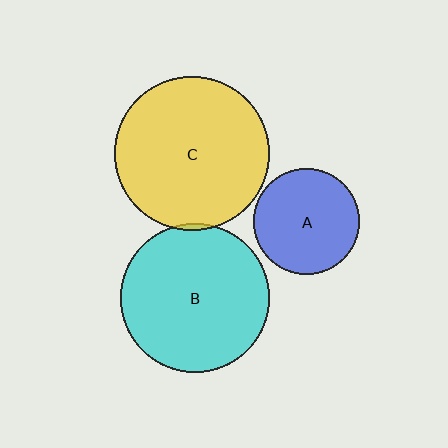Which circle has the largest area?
Circle C (yellow).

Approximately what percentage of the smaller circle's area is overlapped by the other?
Approximately 5%.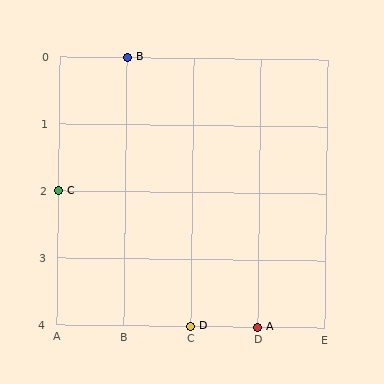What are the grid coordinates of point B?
Point B is at grid coordinates (B, 0).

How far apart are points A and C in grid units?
Points A and C are 3 columns and 2 rows apart (about 3.6 grid units diagonally).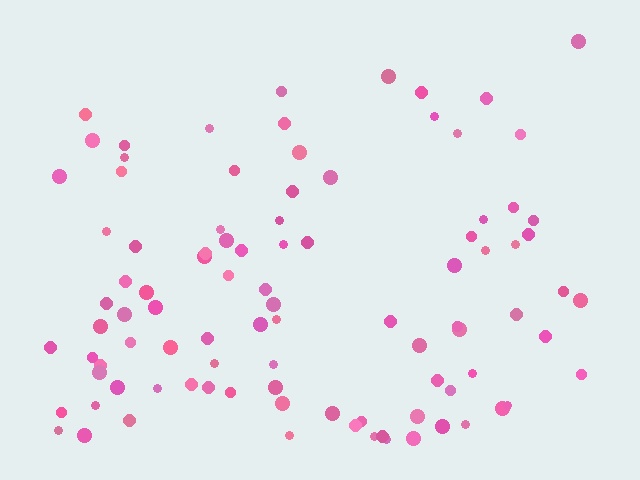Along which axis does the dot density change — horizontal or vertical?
Vertical.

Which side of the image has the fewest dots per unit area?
The top.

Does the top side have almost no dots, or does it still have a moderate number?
Still a moderate number, just noticeably fewer than the bottom.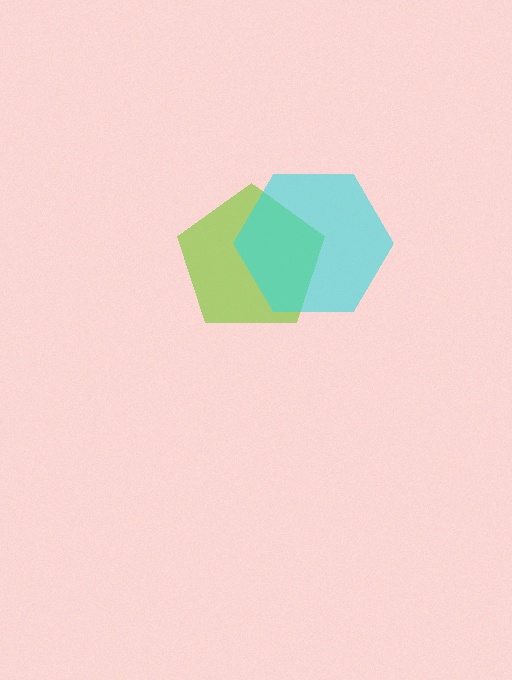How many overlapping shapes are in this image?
There are 2 overlapping shapes in the image.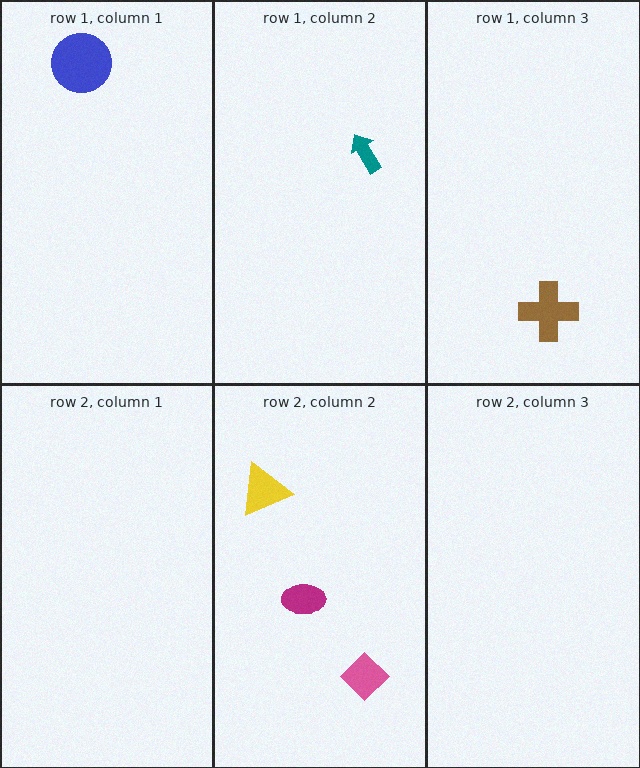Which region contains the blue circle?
The row 1, column 1 region.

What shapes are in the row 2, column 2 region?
The yellow triangle, the magenta ellipse, the pink diamond.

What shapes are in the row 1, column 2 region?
The teal arrow.